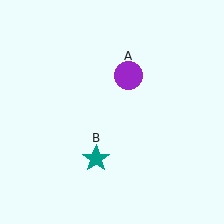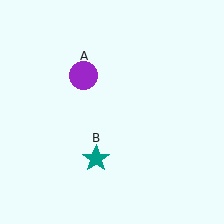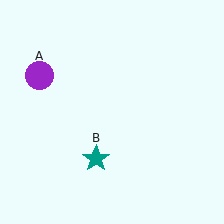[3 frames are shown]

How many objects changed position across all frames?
1 object changed position: purple circle (object A).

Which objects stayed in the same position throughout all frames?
Teal star (object B) remained stationary.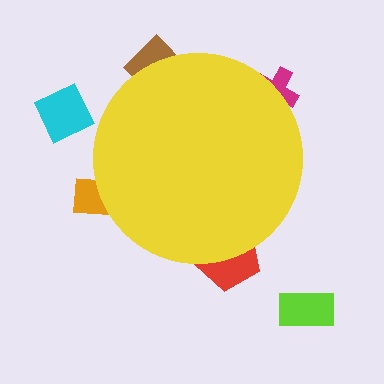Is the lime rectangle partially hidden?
No, the lime rectangle is fully visible.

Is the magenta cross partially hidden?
Yes, the magenta cross is partially hidden behind the yellow circle.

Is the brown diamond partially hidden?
Yes, the brown diamond is partially hidden behind the yellow circle.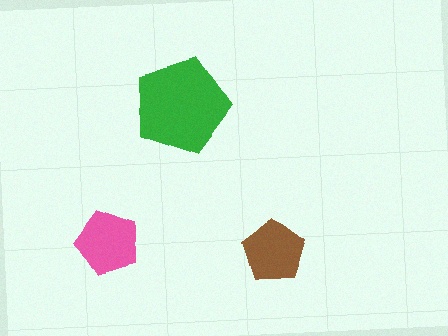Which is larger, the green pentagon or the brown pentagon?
The green one.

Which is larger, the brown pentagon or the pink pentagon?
The pink one.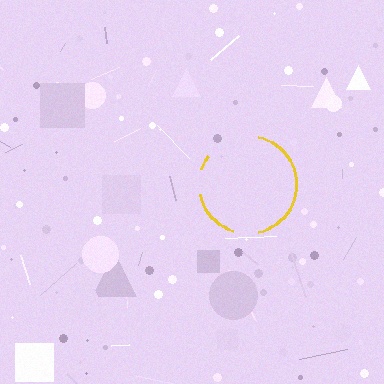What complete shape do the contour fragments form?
The contour fragments form a circle.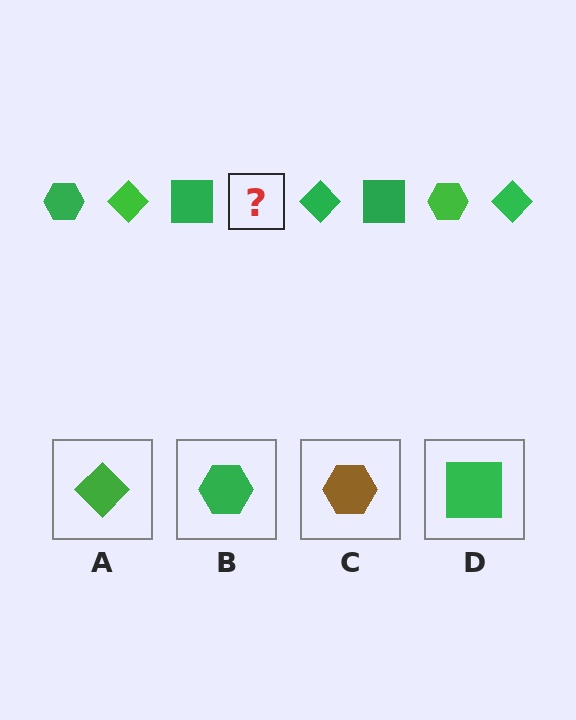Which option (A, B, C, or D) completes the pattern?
B.